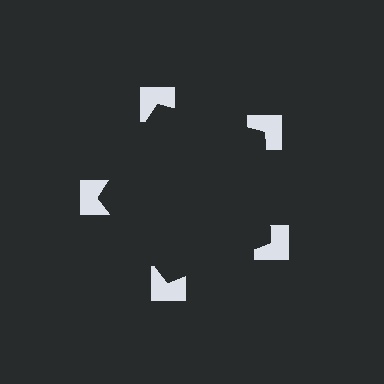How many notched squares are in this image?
There are 5 — one at each vertex of the illusory pentagon.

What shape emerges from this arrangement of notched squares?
An illusory pentagon — its edges are inferred from the aligned wedge cuts in the notched squares, not physically drawn.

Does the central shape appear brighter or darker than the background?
It typically appears slightly darker than the background, even though no actual brightness change is drawn.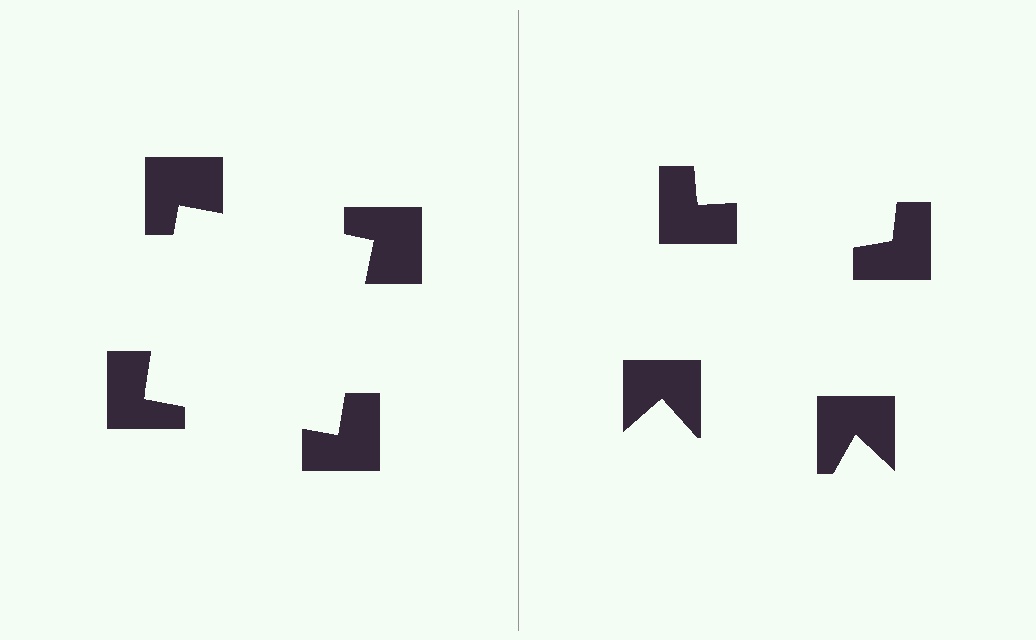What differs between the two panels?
The notched squares are positioned identically on both sides; only the wedge orientations differ. On the left they align to a square; on the right they are misaligned.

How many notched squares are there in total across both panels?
8 — 4 on each side.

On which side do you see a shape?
An illusory square appears on the left side. On the right side the wedge cuts are rotated, so no coherent shape forms.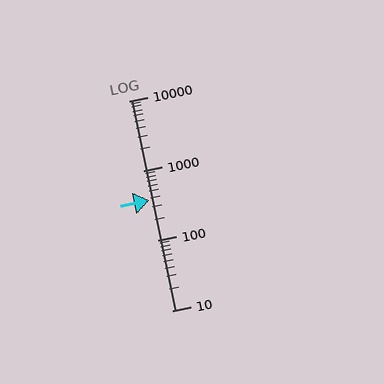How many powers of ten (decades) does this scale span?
The scale spans 3 decades, from 10 to 10000.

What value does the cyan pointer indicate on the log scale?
The pointer indicates approximately 380.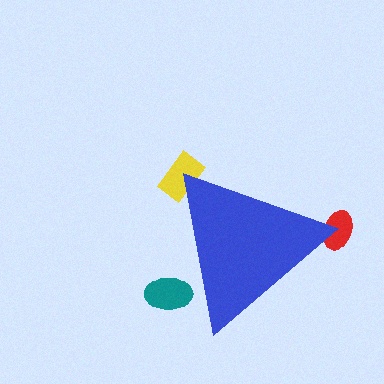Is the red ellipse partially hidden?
Yes, the red ellipse is partially hidden behind the blue triangle.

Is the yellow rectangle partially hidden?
Yes, the yellow rectangle is partially hidden behind the blue triangle.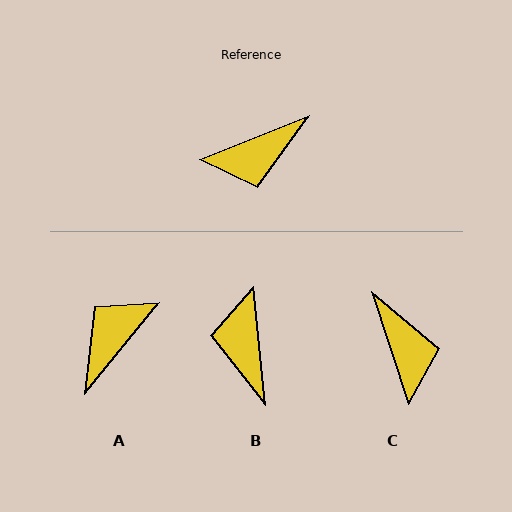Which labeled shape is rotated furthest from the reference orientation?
A, about 151 degrees away.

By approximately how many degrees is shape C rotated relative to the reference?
Approximately 86 degrees counter-clockwise.